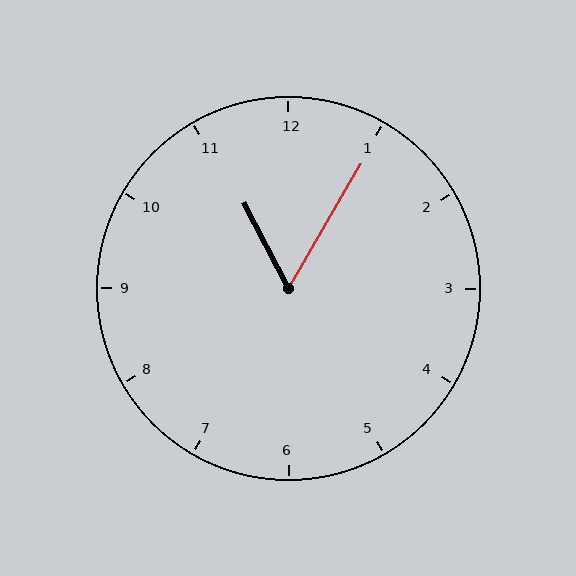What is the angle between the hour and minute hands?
Approximately 58 degrees.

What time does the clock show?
11:05.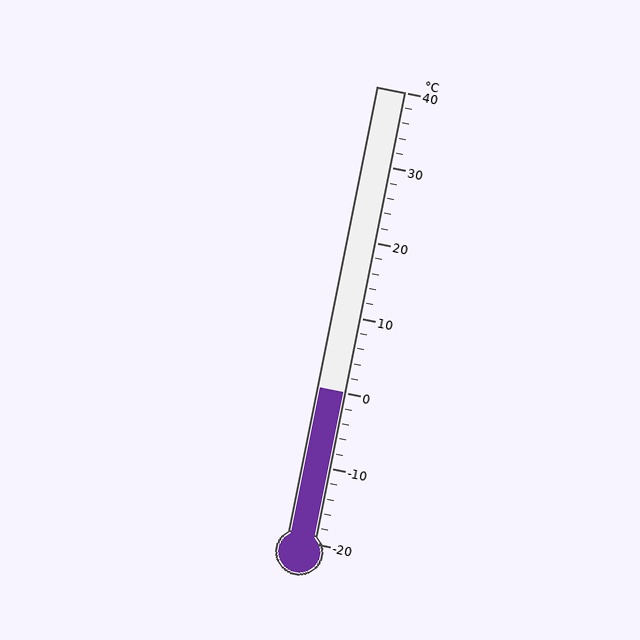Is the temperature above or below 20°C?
The temperature is below 20°C.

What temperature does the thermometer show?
The thermometer shows approximately 0°C.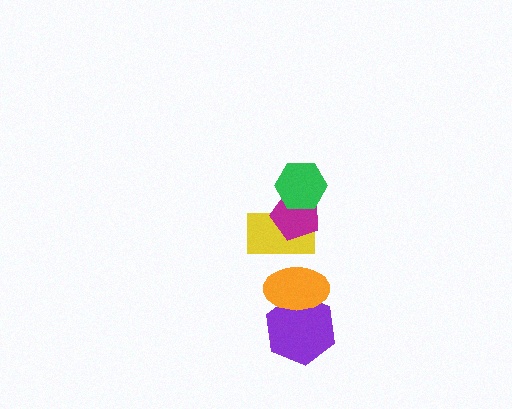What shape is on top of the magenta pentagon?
The green hexagon is on top of the magenta pentagon.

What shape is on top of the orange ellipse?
The yellow rectangle is on top of the orange ellipse.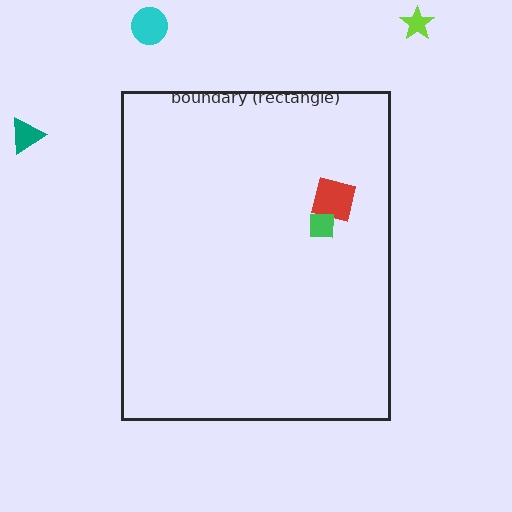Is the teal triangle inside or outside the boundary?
Outside.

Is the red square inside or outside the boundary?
Inside.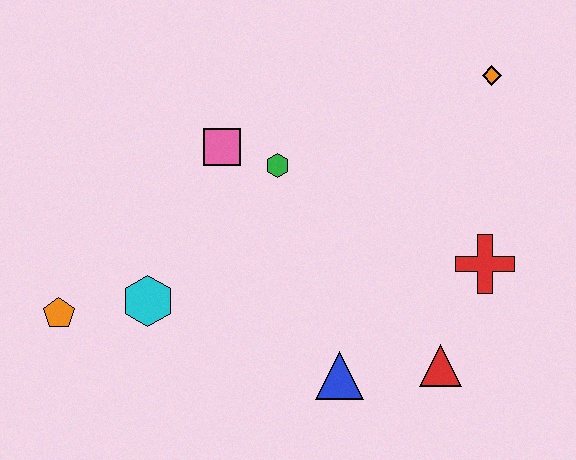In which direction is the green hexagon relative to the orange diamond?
The green hexagon is to the left of the orange diamond.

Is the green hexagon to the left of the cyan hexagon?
No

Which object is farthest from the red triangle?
The orange pentagon is farthest from the red triangle.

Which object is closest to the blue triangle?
The red triangle is closest to the blue triangle.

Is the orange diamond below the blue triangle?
No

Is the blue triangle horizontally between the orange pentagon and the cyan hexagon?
No